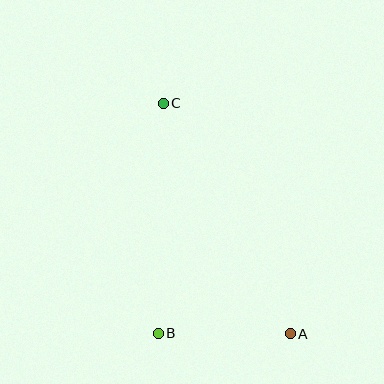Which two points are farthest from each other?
Points A and C are farthest from each other.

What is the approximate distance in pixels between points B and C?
The distance between B and C is approximately 230 pixels.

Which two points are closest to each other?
Points A and B are closest to each other.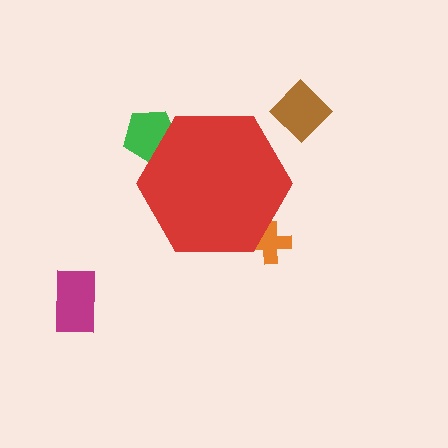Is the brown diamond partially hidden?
No, the brown diamond is fully visible.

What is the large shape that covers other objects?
A red hexagon.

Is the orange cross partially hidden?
Yes, the orange cross is partially hidden behind the red hexagon.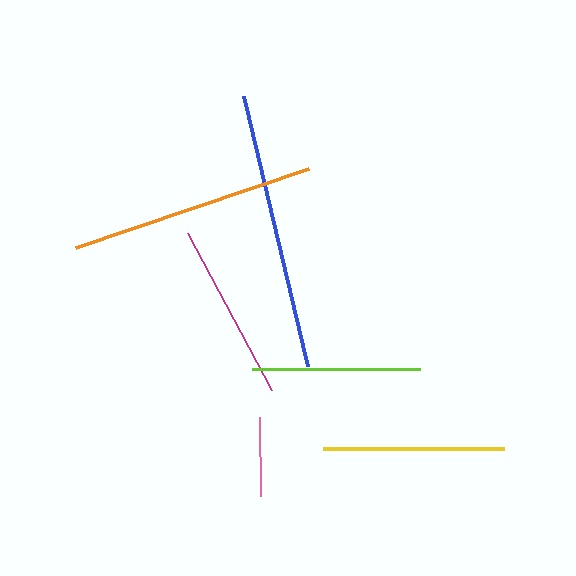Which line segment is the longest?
The blue line is the longest at approximately 277 pixels.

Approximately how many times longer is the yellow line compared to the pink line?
The yellow line is approximately 2.3 times the length of the pink line.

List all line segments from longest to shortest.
From longest to shortest: blue, orange, yellow, magenta, lime, pink.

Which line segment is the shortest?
The pink line is the shortest at approximately 79 pixels.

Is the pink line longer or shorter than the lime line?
The lime line is longer than the pink line.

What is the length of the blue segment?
The blue segment is approximately 277 pixels long.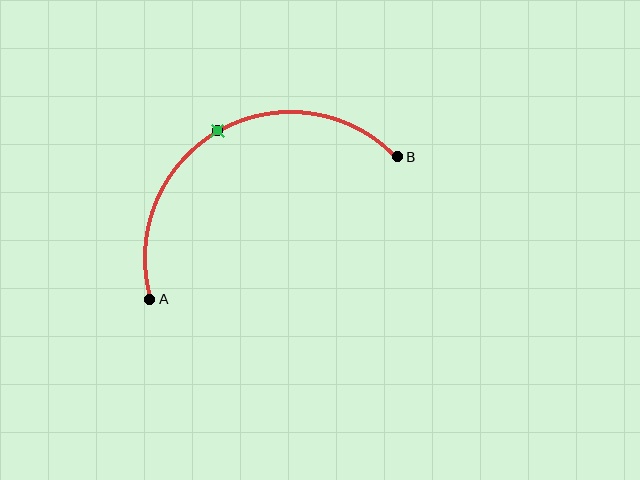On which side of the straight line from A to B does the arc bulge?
The arc bulges above the straight line connecting A and B.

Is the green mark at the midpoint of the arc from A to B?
Yes. The green mark lies on the arc at equal arc-length from both A and B — it is the arc midpoint.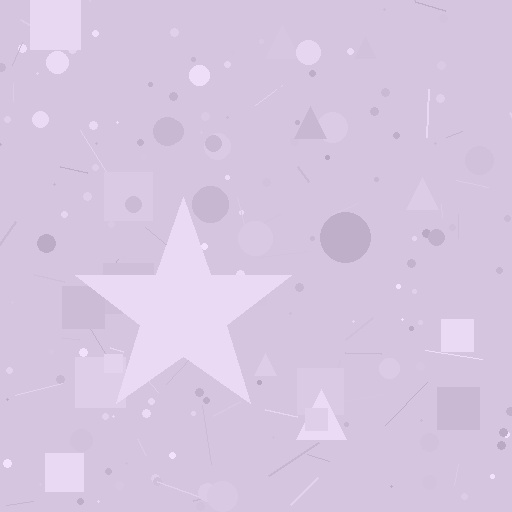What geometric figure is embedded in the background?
A star is embedded in the background.